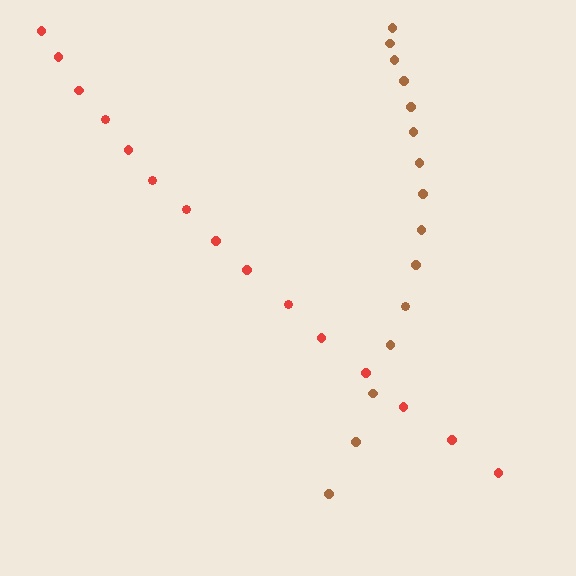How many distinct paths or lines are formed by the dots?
There are 2 distinct paths.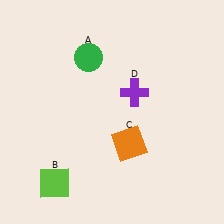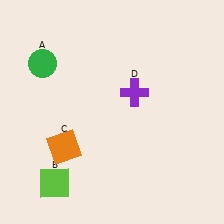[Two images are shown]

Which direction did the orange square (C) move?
The orange square (C) moved left.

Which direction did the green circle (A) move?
The green circle (A) moved left.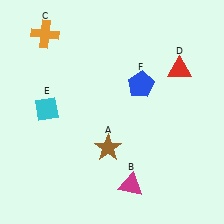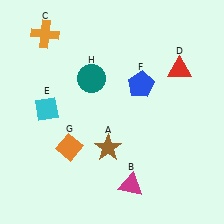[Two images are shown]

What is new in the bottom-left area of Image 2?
An orange diamond (G) was added in the bottom-left area of Image 2.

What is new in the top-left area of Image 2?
A teal circle (H) was added in the top-left area of Image 2.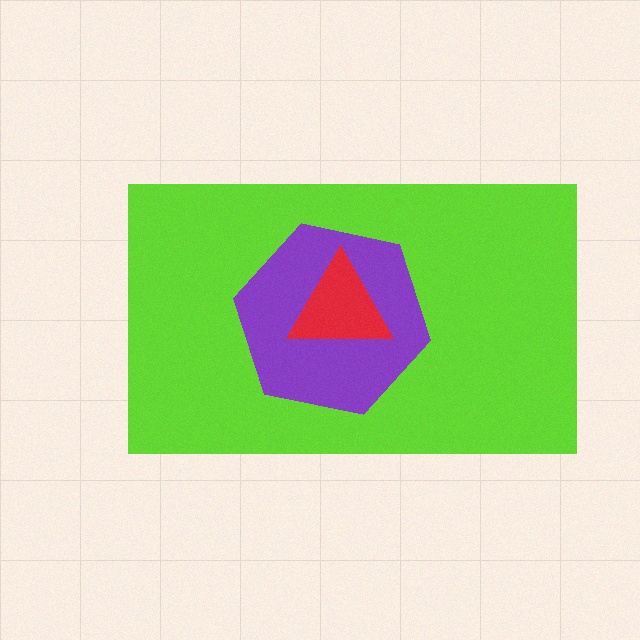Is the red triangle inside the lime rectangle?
Yes.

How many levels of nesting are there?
3.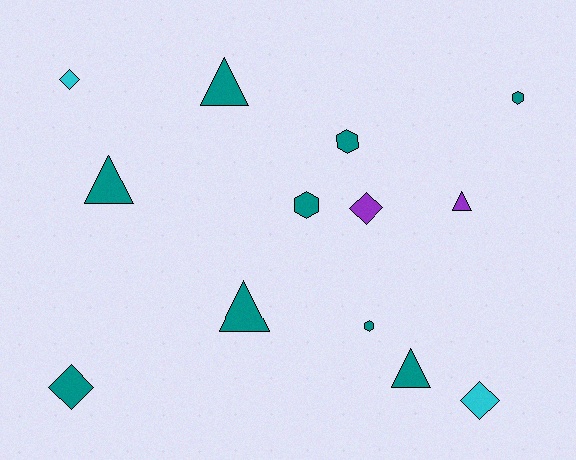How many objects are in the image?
There are 13 objects.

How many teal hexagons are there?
There are 4 teal hexagons.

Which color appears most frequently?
Teal, with 9 objects.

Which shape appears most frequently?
Triangle, with 5 objects.